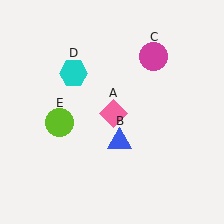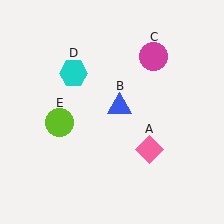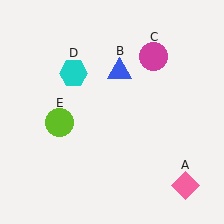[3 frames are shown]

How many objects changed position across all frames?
2 objects changed position: pink diamond (object A), blue triangle (object B).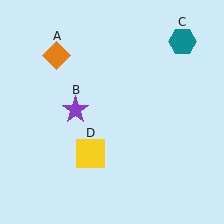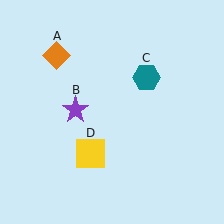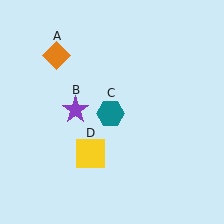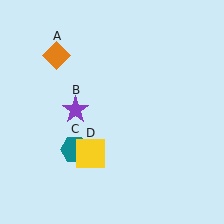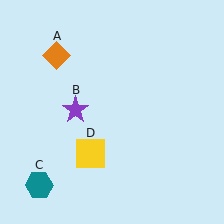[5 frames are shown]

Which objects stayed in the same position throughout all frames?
Orange diamond (object A) and purple star (object B) and yellow square (object D) remained stationary.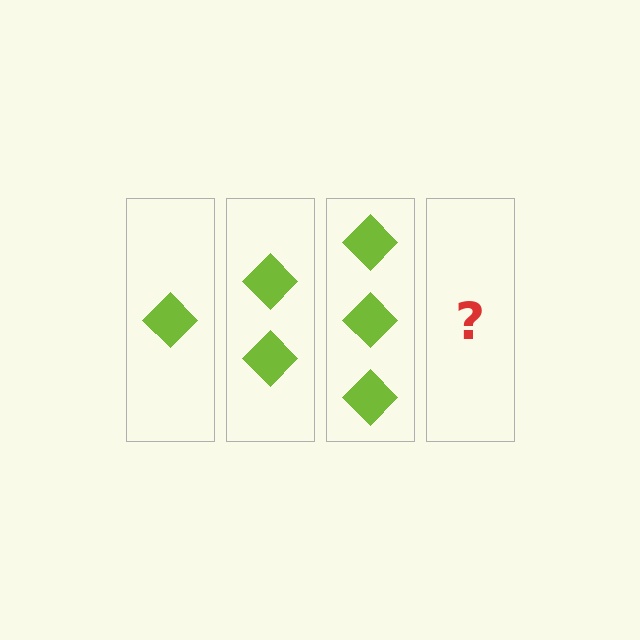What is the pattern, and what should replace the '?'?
The pattern is that each step adds one more diamond. The '?' should be 4 diamonds.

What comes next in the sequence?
The next element should be 4 diamonds.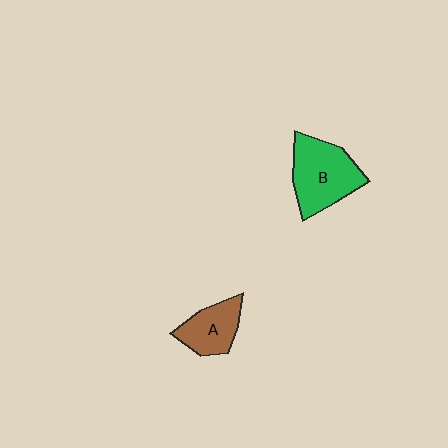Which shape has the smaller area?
Shape A (brown).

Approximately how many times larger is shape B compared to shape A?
Approximately 1.6 times.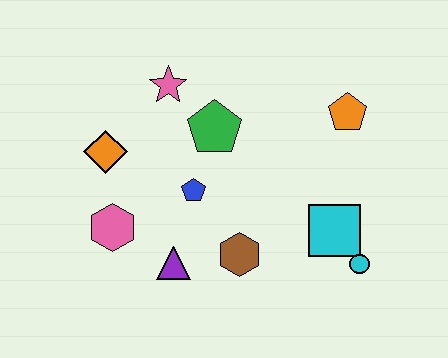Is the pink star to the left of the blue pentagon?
Yes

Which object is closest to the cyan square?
The cyan circle is closest to the cyan square.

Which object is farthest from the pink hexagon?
The orange pentagon is farthest from the pink hexagon.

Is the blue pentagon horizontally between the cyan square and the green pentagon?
No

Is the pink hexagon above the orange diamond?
No